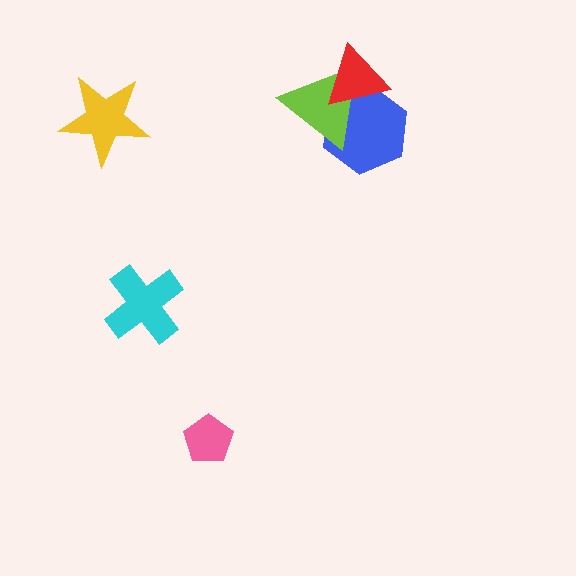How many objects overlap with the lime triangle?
2 objects overlap with the lime triangle.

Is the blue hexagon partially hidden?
Yes, it is partially covered by another shape.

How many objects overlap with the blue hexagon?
2 objects overlap with the blue hexagon.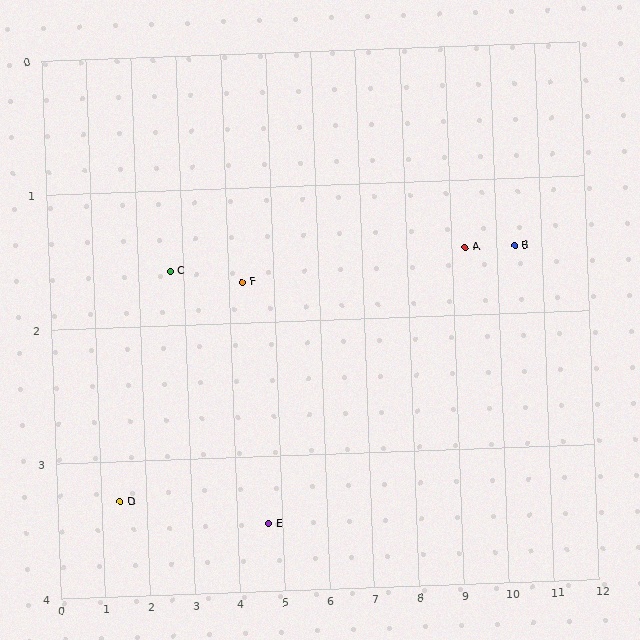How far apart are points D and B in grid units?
Points D and B are about 9.2 grid units apart.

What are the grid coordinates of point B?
Point B is at approximately (10.4, 1.5).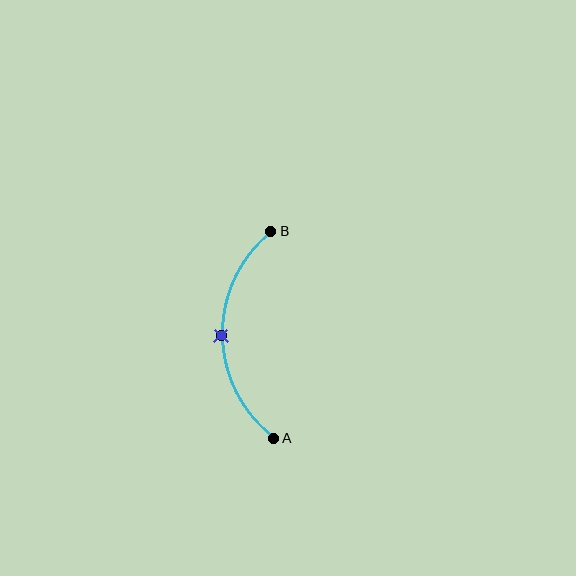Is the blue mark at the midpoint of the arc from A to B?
Yes. The blue mark lies on the arc at equal arc-length from both A and B — it is the arc midpoint.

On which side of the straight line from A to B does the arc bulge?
The arc bulges to the left of the straight line connecting A and B.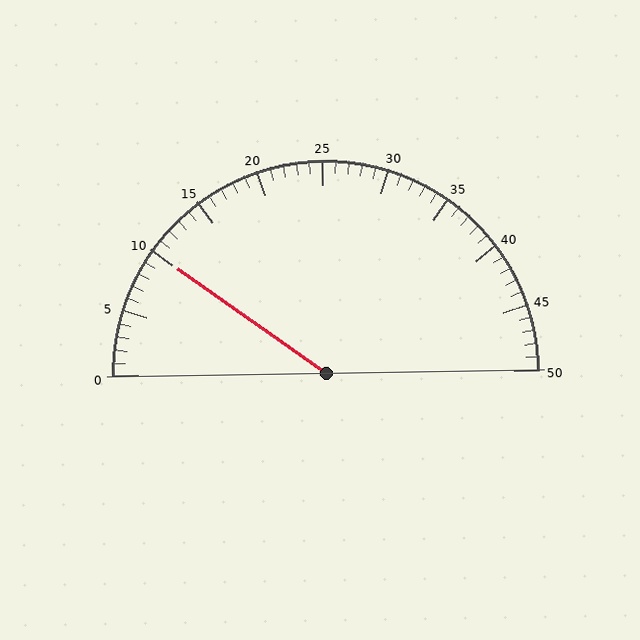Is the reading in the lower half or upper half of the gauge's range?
The reading is in the lower half of the range (0 to 50).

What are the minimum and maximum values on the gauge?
The gauge ranges from 0 to 50.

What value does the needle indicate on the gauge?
The needle indicates approximately 10.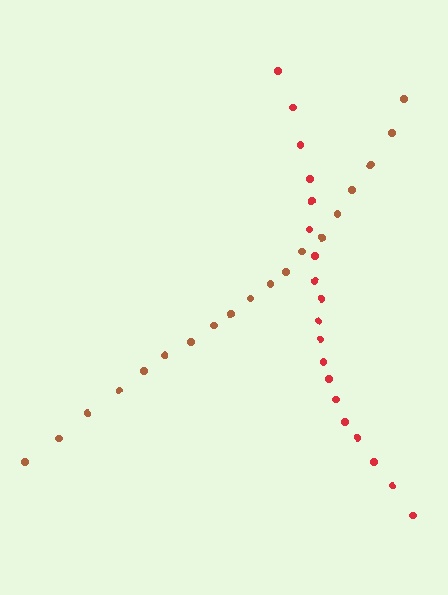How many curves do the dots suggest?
There are 2 distinct paths.